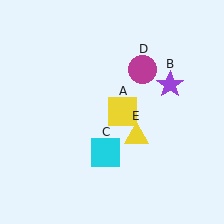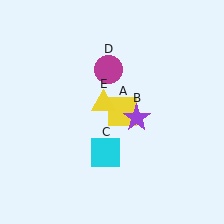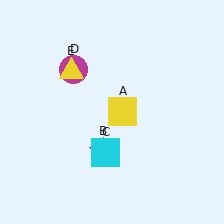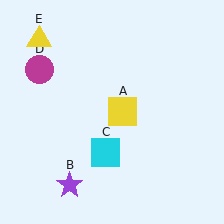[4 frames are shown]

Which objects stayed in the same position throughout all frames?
Yellow square (object A) and cyan square (object C) remained stationary.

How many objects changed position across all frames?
3 objects changed position: purple star (object B), magenta circle (object D), yellow triangle (object E).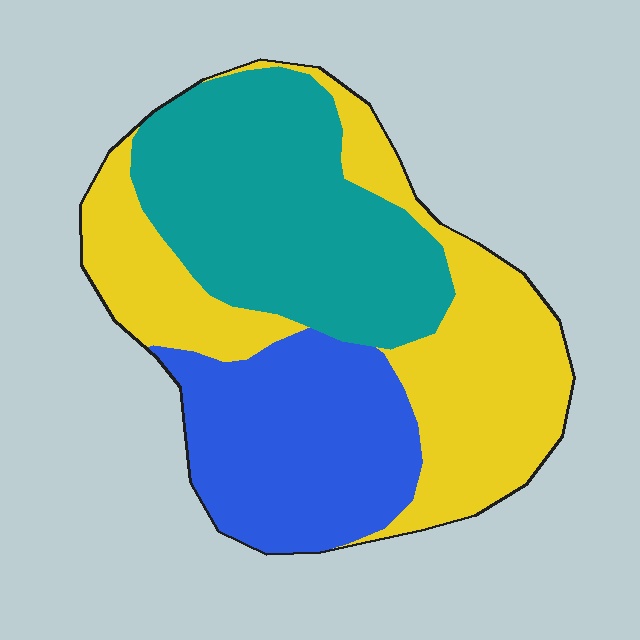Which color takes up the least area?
Blue, at roughly 25%.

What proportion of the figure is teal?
Teal covers around 35% of the figure.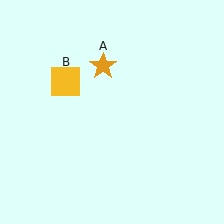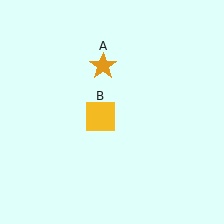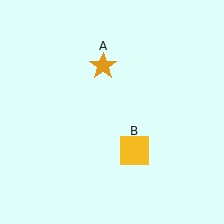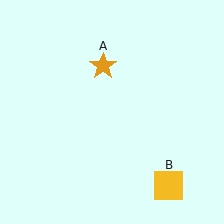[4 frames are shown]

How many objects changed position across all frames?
1 object changed position: yellow square (object B).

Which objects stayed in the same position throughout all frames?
Orange star (object A) remained stationary.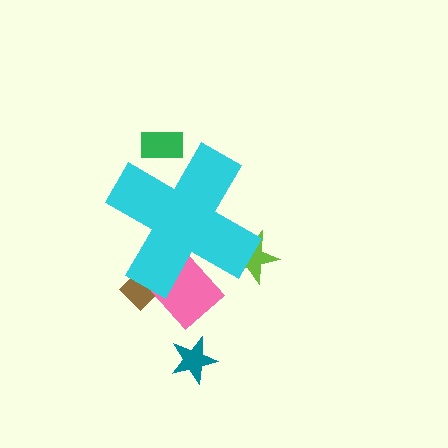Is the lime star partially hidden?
Yes, the lime star is partially hidden behind the cyan cross.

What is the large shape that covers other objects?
A cyan cross.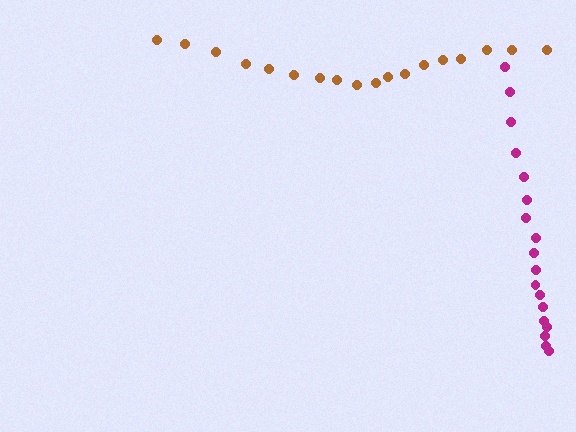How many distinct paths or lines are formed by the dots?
There are 2 distinct paths.